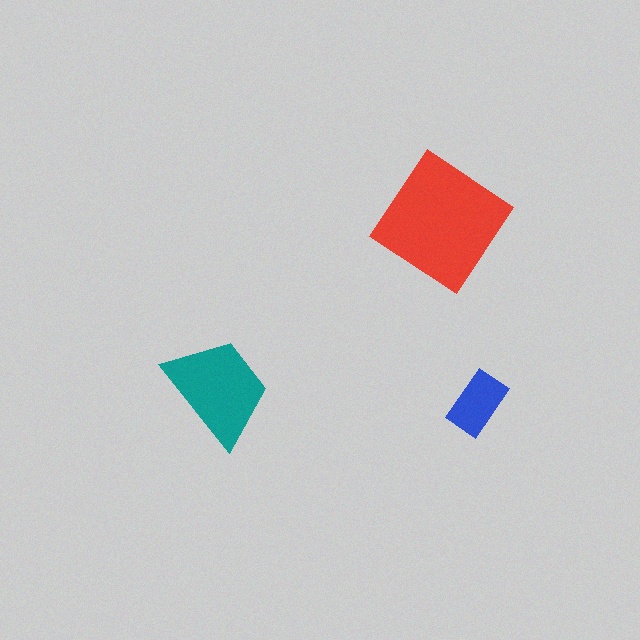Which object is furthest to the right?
The blue rectangle is rightmost.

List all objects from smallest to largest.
The blue rectangle, the teal trapezoid, the red diamond.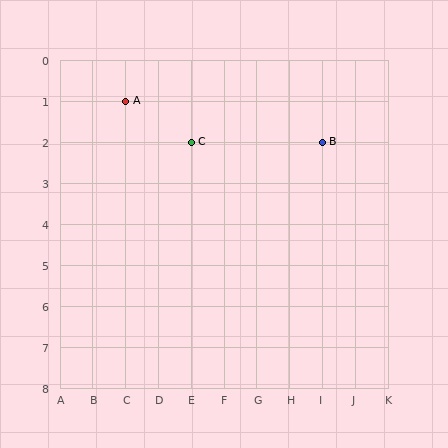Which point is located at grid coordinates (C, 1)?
Point A is at (C, 1).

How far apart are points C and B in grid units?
Points C and B are 4 columns apart.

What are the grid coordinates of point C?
Point C is at grid coordinates (E, 2).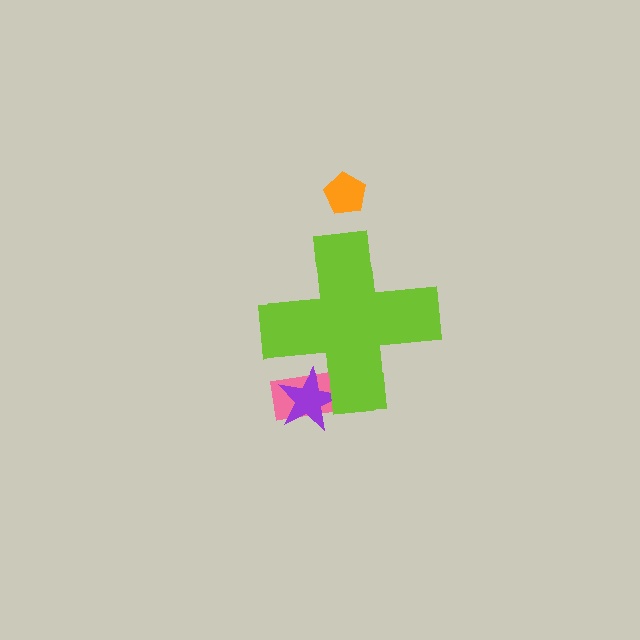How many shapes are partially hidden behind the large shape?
2 shapes are partially hidden.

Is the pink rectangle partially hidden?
Yes, the pink rectangle is partially hidden behind the lime cross.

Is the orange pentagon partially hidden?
No, the orange pentagon is fully visible.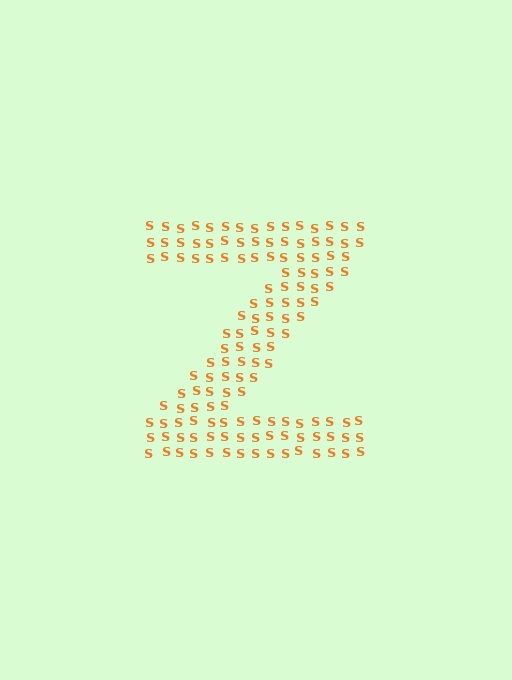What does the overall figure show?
The overall figure shows the letter Z.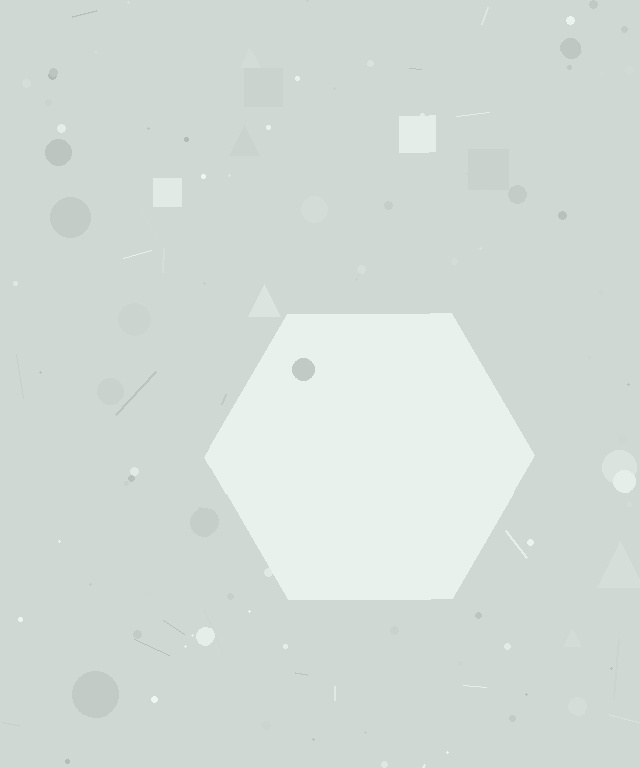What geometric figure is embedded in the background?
A hexagon is embedded in the background.